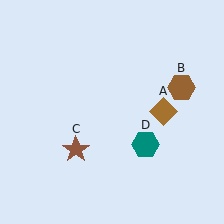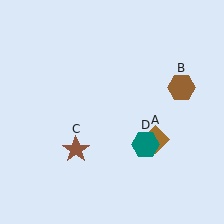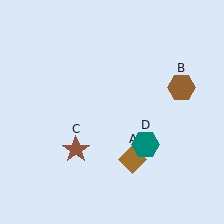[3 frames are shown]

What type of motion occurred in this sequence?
The brown diamond (object A) rotated clockwise around the center of the scene.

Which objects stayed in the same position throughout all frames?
Brown hexagon (object B) and brown star (object C) and teal hexagon (object D) remained stationary.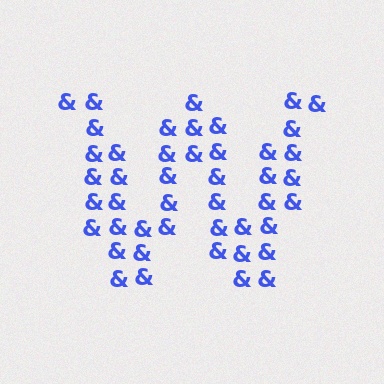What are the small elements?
The small elements are ampersands.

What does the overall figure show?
The overall figure shows the letter W.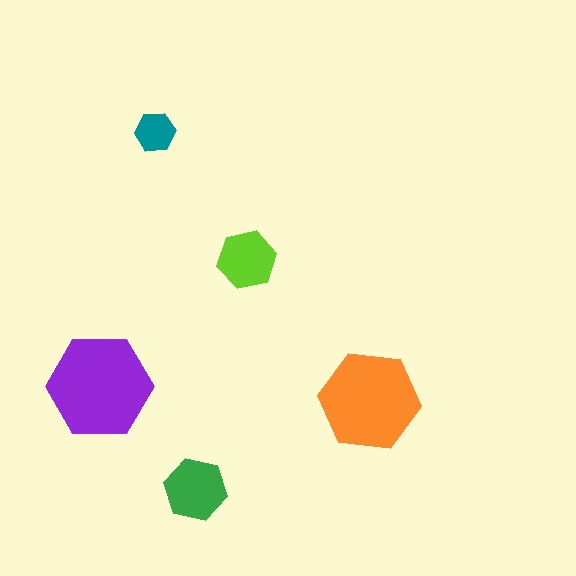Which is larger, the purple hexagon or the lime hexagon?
The purple one.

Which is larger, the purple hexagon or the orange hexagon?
The purple one.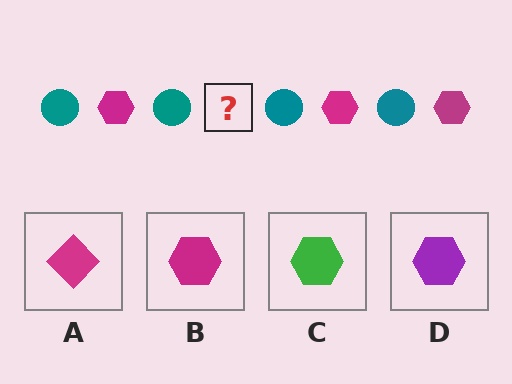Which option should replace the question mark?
Option B.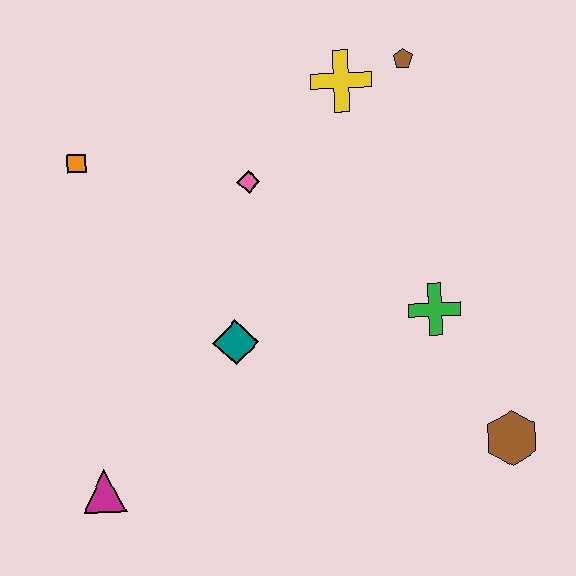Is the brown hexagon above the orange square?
No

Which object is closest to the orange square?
The pink diamond is closest to the orange square.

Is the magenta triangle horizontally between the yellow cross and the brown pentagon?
No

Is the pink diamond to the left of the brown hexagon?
Yes